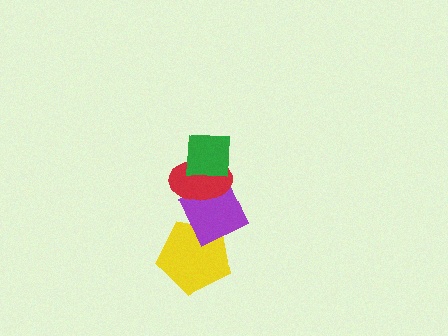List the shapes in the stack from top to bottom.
From top to bottom: the green square, the red ellipse, the purple diamond, the yellow pentagon.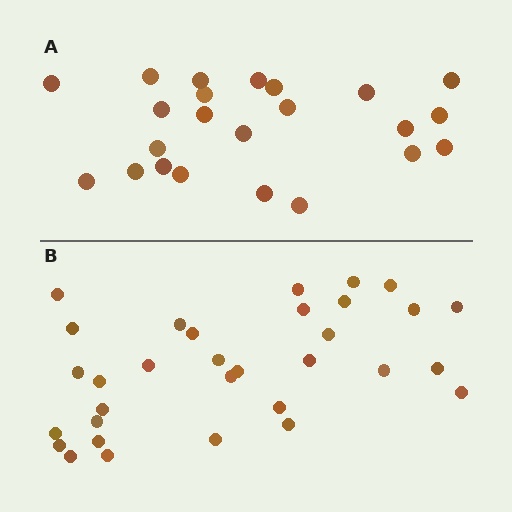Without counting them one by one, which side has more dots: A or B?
Region B (the bottom region) has more dots.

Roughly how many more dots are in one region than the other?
Region B has roughly 8 or so more dots than region A.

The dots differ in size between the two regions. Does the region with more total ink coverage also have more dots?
No. Region A has more total ink coverage because its dots are larger, but region B actually contains more individual dots. Total area can be misleading — the number of items is what matters here.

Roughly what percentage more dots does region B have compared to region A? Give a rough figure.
About 40% more.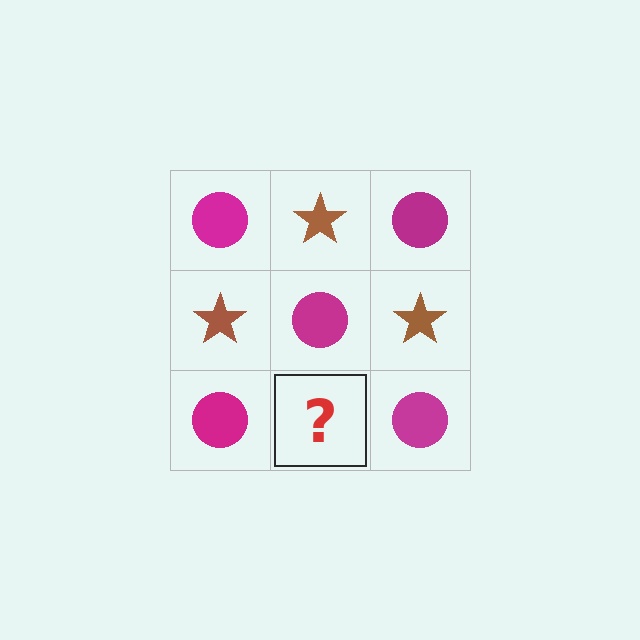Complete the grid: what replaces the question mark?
The question mark should be replaced with a brown star.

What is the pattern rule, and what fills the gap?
The rule is that it alternates magenta circle and brown star in a checkerboard pattern. The gap should be filled with a brown star.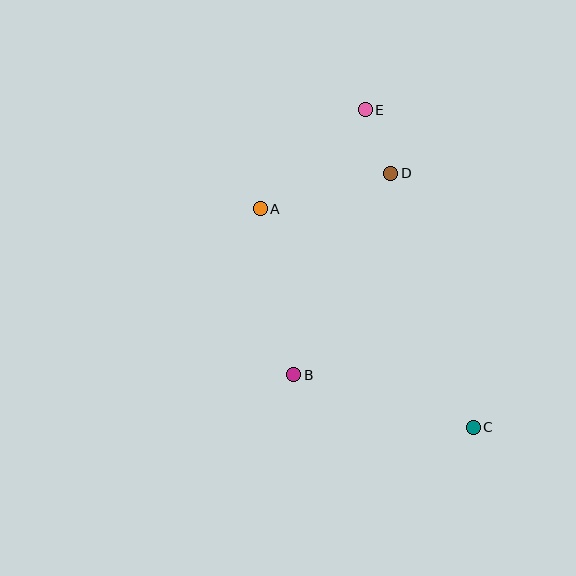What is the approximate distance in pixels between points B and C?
The distance between B and C is approximately 187 pixels.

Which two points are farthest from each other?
Points C and E are farthest from each other.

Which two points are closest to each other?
Points D and E are closest to each other.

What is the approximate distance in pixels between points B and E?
The distance between B and E is approximately 275 pixels.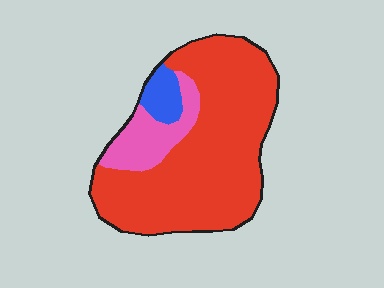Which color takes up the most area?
Red, at roughly 80%.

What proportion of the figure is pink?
Pink takes up about one sixth (1/6) of the figure.